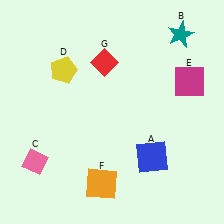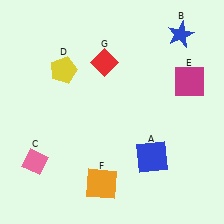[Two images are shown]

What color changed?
The star (B) changed from teal in Image 1 to blue in Image 2.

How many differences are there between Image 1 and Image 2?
There is 1 difference between the two images.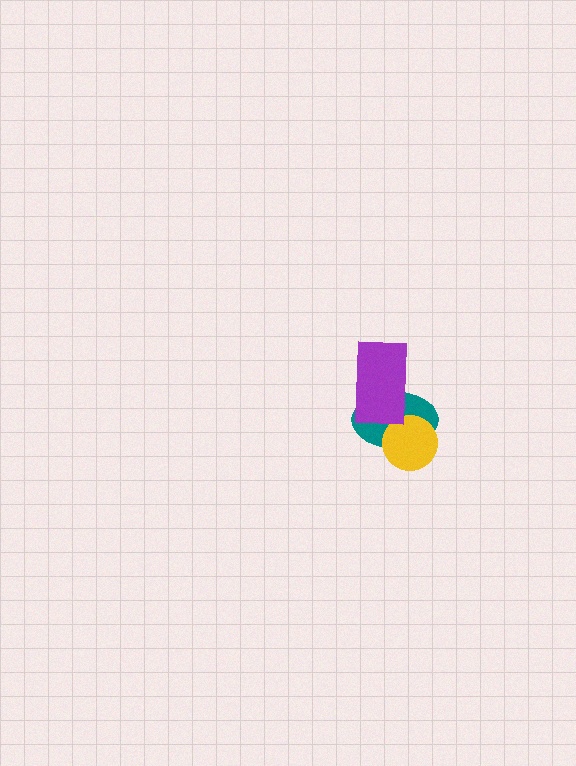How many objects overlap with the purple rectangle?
1 object overlaps with the purple rectangle.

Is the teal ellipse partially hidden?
Yes, it is partially covered by another shape.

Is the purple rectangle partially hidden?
No, no other shape covers it.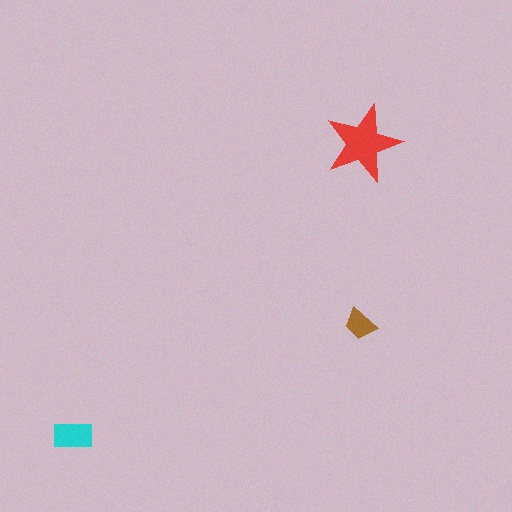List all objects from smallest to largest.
The brown trapezoid, the cyan rectangle, the red star.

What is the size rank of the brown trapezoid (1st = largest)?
3rd.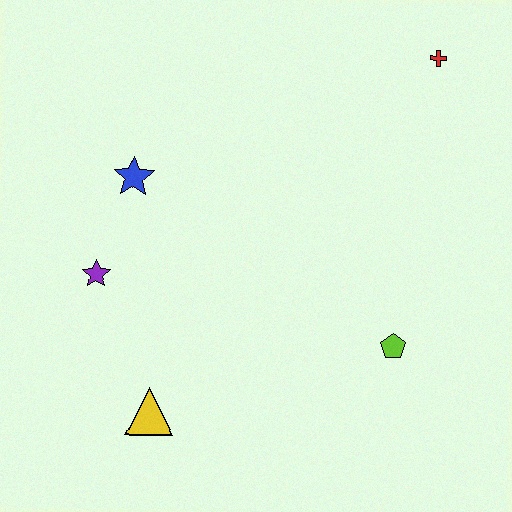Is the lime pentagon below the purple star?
Yes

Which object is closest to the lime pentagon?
The yellow triangle is closest to the lime pentagon.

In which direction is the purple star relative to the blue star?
The purple star is below the blue star.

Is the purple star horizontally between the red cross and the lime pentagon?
No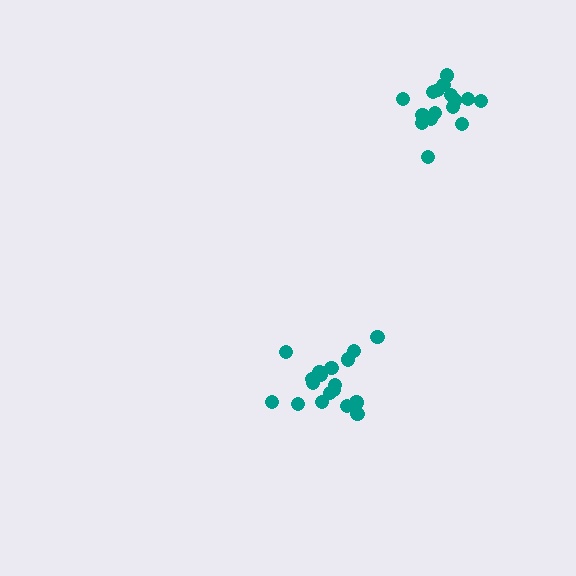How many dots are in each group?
Group 1: 16 dots, Group 2: 18 dots (34 total).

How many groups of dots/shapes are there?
There are 2 groups.